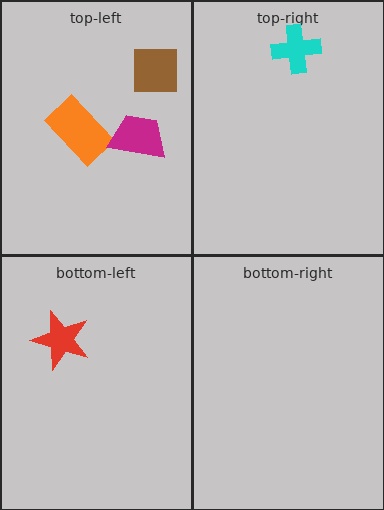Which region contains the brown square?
The top-left region.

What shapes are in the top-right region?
The cyan cross.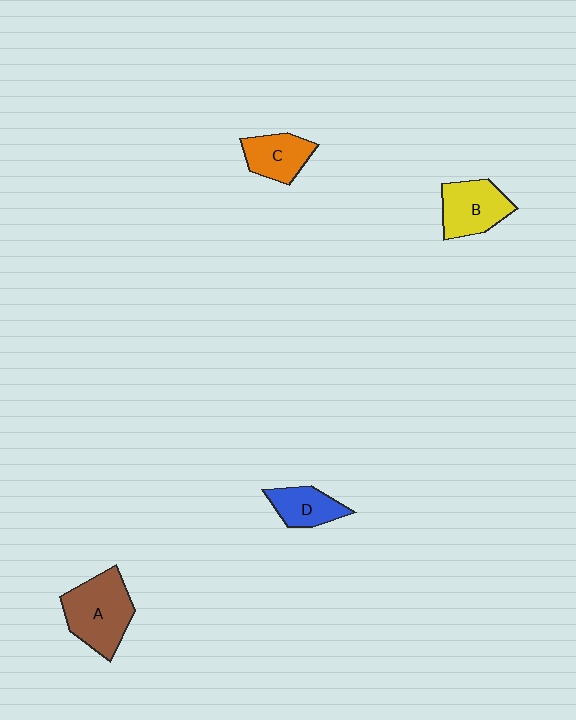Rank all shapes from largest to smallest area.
From largest to smallest: A (brown), B (yellow), C (orange), D (blue).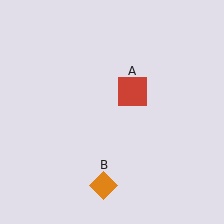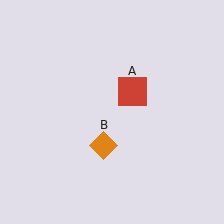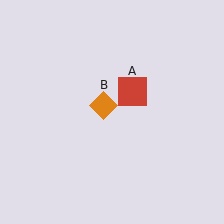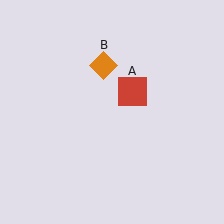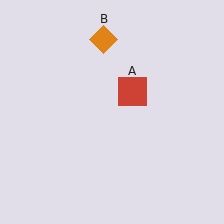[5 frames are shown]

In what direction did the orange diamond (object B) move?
The orange diamond (object B) moved up.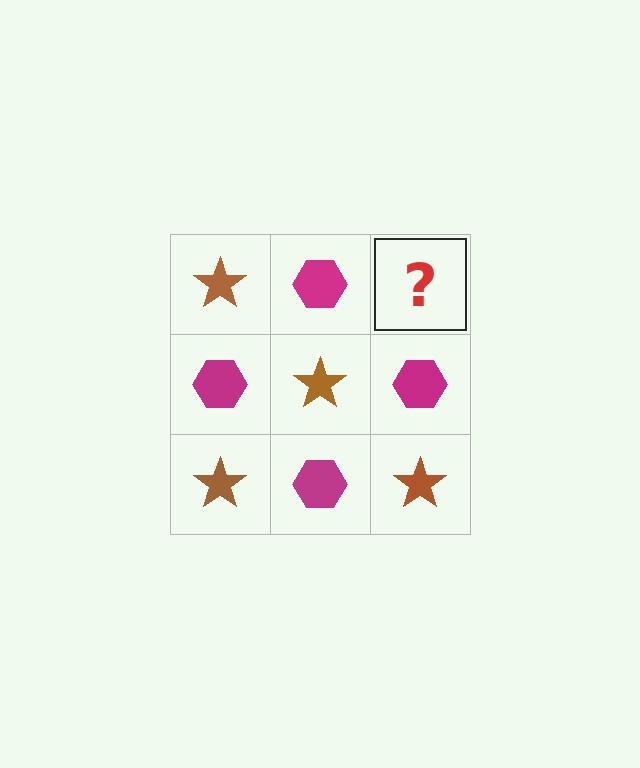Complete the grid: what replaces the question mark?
The question mark should be replaced with a brown star.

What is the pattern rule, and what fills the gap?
The rule is that it alternates brown star and magenta hexagon in a checkerboard pattern. The gap should be filled with a brown star.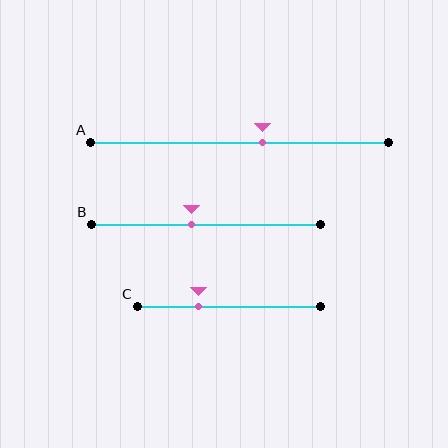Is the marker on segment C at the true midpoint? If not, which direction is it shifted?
No, the marker on segment C is shifted to the left by about 17% of the segment length.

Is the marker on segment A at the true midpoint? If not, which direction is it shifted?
No, the marker on segment A is shifted to the right by about 8% of the segment length.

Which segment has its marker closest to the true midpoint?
Segment B has its marker closest to the true midpoint.